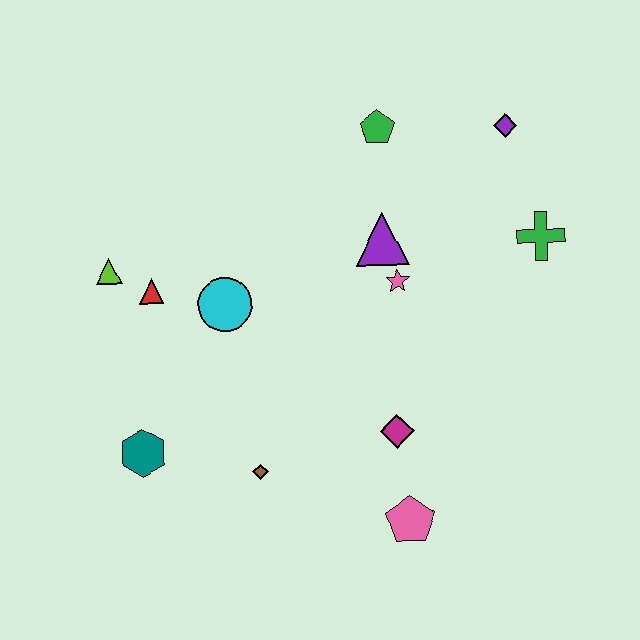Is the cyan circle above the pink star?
No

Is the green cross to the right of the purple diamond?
Yes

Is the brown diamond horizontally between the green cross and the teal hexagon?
Yes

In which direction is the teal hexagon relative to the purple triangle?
The teal hexagon is to the left of the purple triangle.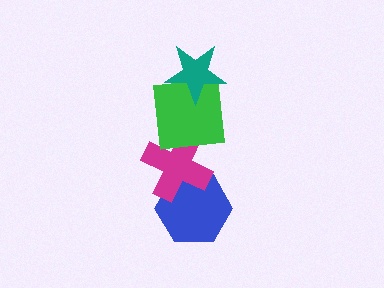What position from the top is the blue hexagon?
The blue hexagon is 4th from the top.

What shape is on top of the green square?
The teal star is on top of the green square.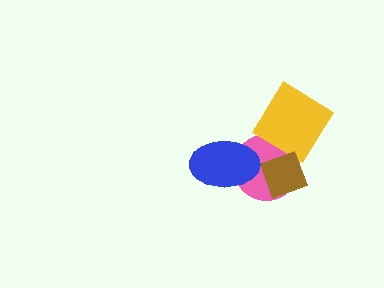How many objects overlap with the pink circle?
3 objects overlap with the pink circle.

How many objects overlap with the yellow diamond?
1 object overlaps with the yellow diamond.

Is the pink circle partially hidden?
Yes, it is partially covered by another shape.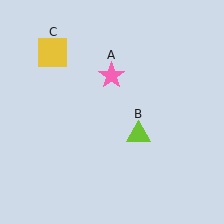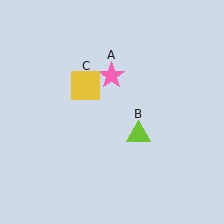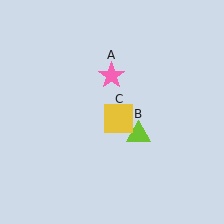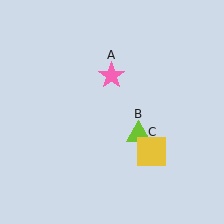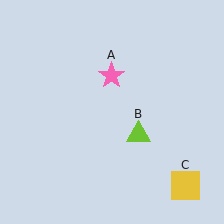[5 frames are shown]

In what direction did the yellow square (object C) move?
The yellow square (object C) moved down and to the right.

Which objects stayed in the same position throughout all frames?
Pink star (object A) and lime triangle (object B) remained stationary.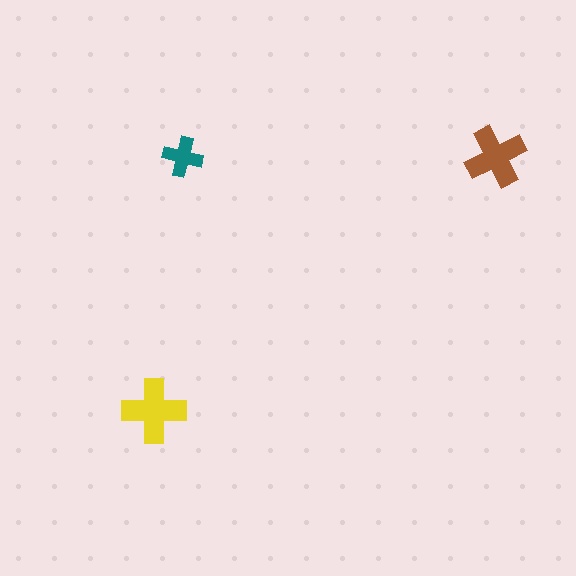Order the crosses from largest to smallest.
the yellow one, the brown one, the teal one.